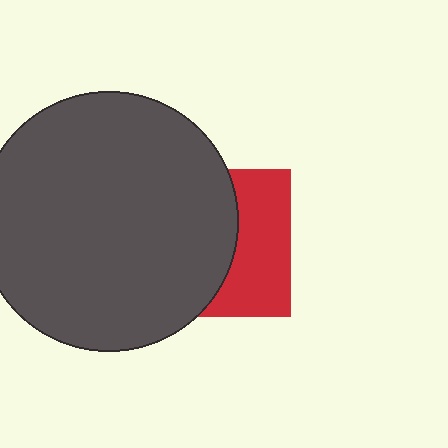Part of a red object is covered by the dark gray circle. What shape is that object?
It is a square.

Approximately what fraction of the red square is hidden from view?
Roughly 58% of the red square is hidden behind the dark gray circle.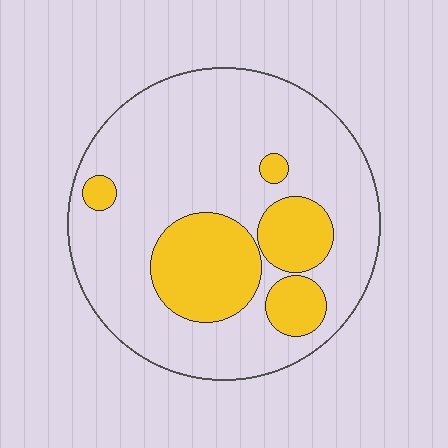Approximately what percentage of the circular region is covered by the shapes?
Approximately 25%.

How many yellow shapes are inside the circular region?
5.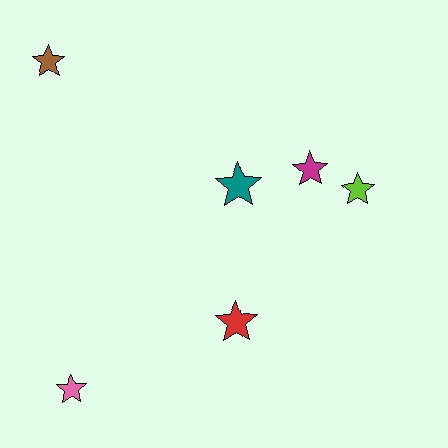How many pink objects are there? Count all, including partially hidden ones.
There is 1 pink object.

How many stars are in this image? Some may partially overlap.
There are 6 stars.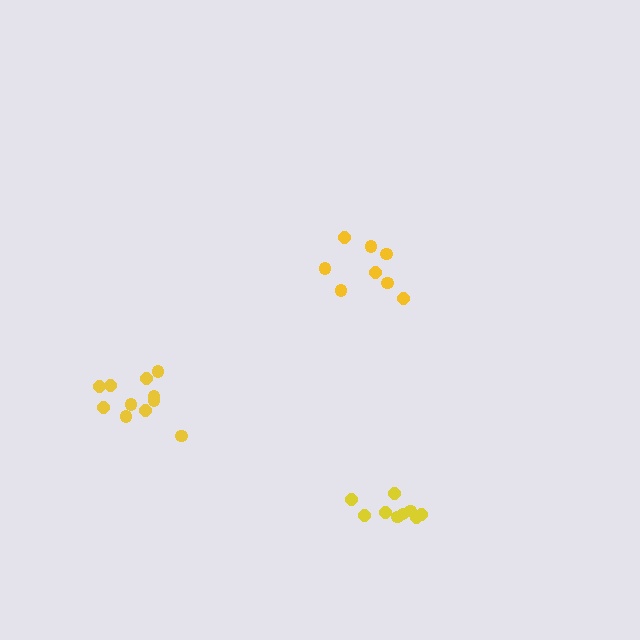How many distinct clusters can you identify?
There are 3 distinct clusters.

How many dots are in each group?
Group 1: 8 dots, Group 2: 9 dots, Group 3: 11 dots (28 total).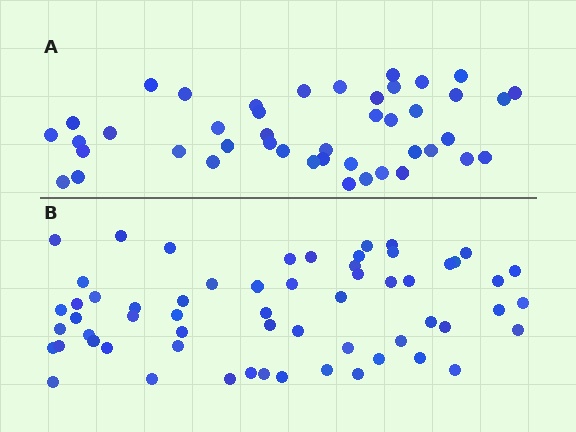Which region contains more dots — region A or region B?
Region B (the bottom region) has more dots.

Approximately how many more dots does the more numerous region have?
Region B has approximately 15 more dots than region A.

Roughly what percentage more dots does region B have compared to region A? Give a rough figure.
About 35% more.